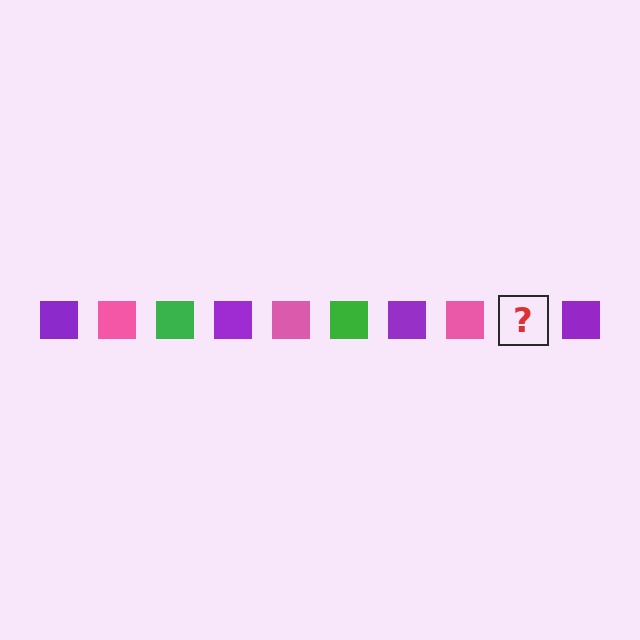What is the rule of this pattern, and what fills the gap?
The rule is that the pattern cycles through purple, pink, green squares. The gap should be filled with a green square.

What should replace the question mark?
The question mark should be replaced with a green square.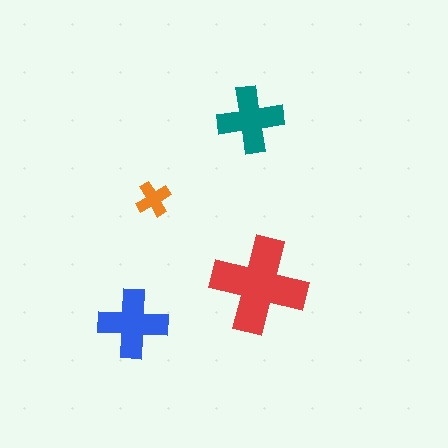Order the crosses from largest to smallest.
the red one, the blue one, the teal one, the orange one.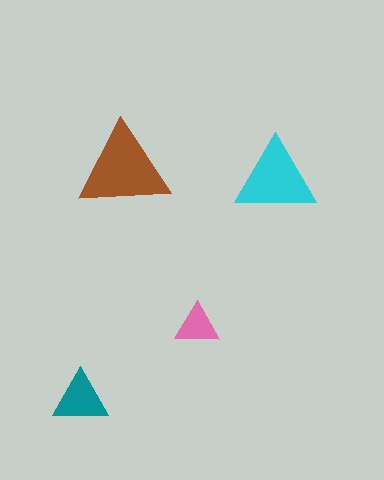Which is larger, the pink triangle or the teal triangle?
The teal one.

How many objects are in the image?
There are 4 objects in the image.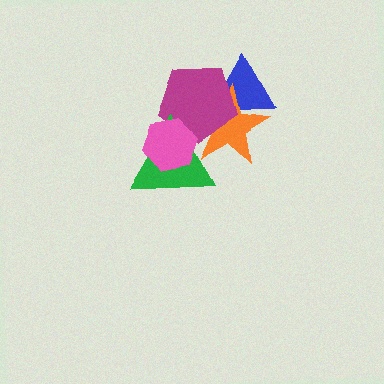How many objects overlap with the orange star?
4 objects overlap with the orange star.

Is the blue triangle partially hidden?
Yes, it is partially covered by another shape.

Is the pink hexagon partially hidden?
No, no other shape covers it.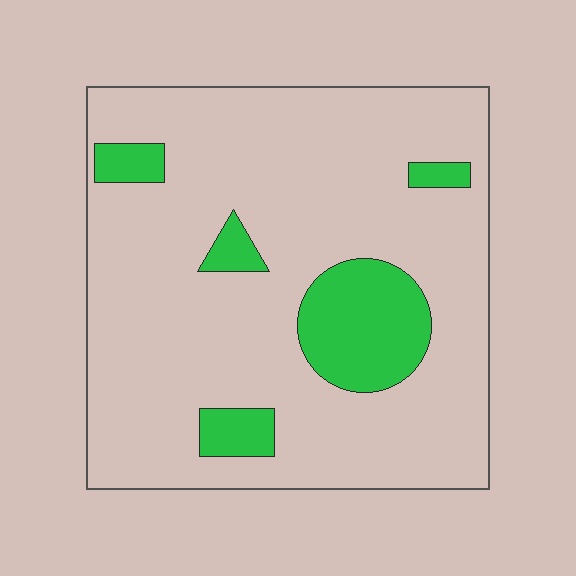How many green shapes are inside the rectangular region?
5.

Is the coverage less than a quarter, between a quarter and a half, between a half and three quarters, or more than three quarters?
Less than a quarter.